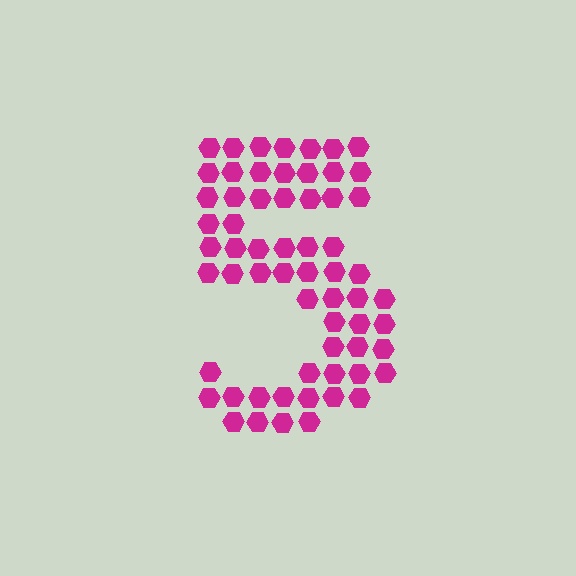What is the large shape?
The large shape is the digit 5.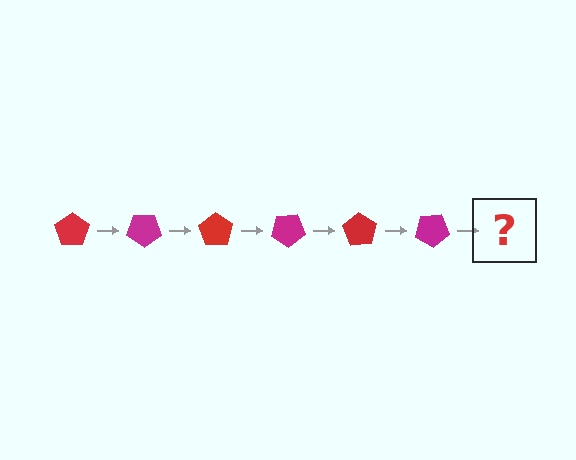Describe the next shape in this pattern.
It should be a red pentagon, rotated 210 degrees from the start.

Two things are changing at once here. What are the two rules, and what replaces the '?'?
The two rules are that it rotates 35 degrees each step and the color cycles through red and magenta. The '?' should be a red pentagon, rotated 210 degrees from the start.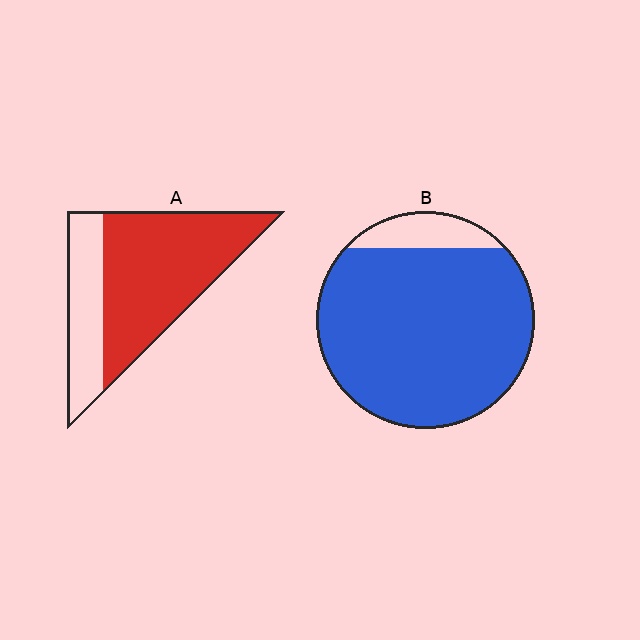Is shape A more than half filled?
Yes.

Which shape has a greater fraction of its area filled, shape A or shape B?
Shape B.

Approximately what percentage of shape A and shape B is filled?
A is approximately 70% and B is approximately 90%.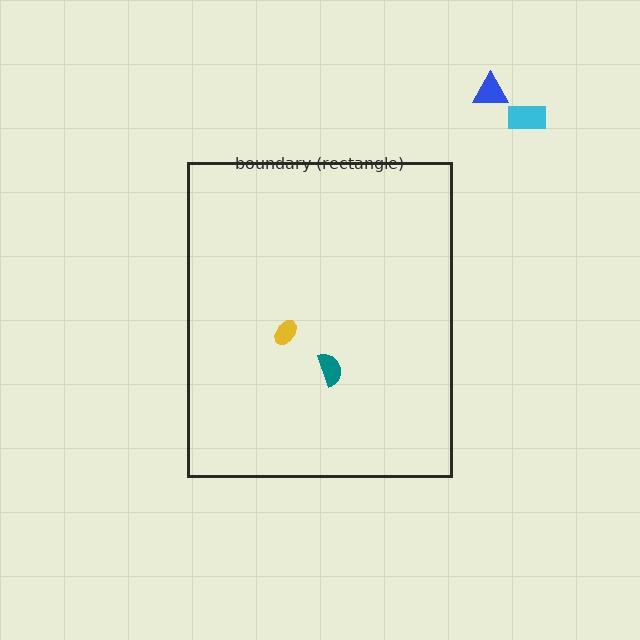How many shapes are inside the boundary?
2 inside, 2 outside.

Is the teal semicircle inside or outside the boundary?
Inside.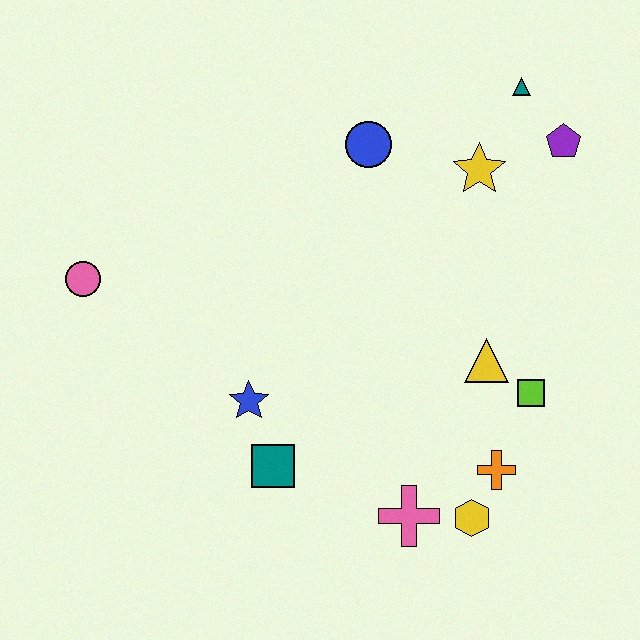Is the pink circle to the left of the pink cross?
Yes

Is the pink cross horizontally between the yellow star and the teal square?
Yes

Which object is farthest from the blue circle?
The yellow hexagon is farthest from the blue circle.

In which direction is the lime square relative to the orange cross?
The lime square is above the orange cross.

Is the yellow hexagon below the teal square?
Yes